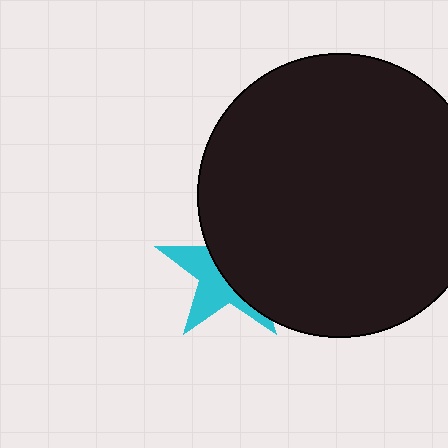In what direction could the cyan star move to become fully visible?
The cyan star could move left. That would shift it out from behind the black circle entirely.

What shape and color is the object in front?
The object in front is a black circle.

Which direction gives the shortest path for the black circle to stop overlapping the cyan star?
Moving right gives the shortest separation.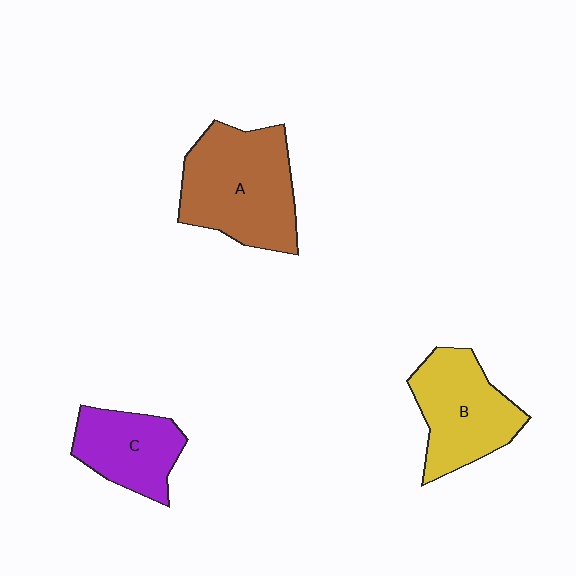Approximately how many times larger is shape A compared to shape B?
Approximately 1.3 times.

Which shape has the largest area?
Shape A (brown).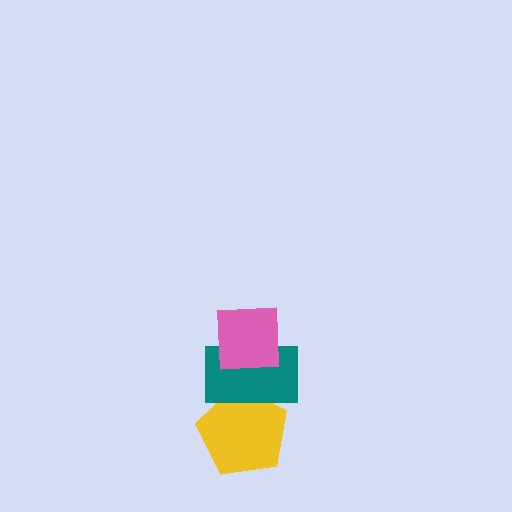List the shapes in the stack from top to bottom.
From top to bottom: the pink square, the teal rectangle, the yellow pentagon.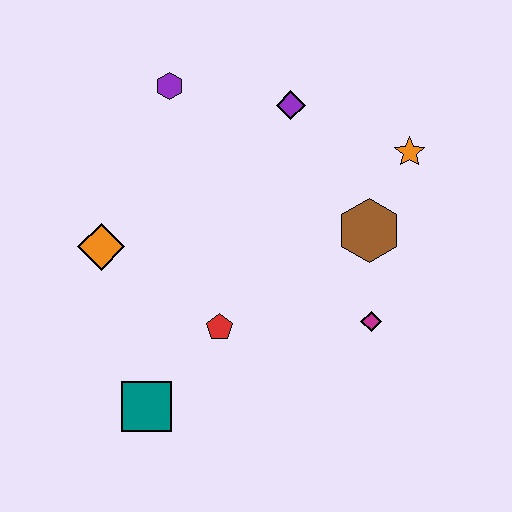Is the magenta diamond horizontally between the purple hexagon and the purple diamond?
No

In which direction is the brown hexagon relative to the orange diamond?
The brown hexagon is to the right of the orange diamond.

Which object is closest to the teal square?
The red pentagon is closest to the teal square.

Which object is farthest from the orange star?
The teal square is farthest from the orange star.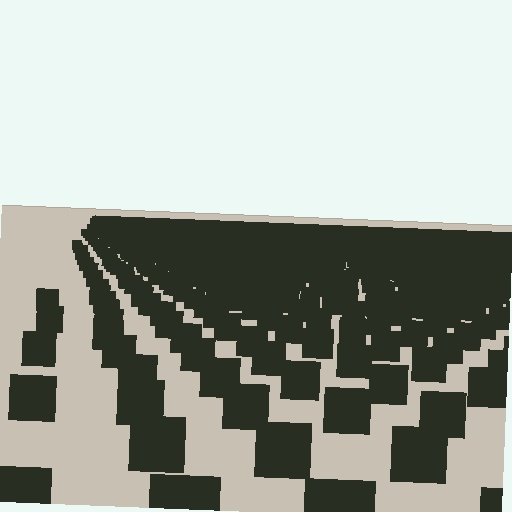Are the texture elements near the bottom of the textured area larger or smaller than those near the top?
Larger. Near the bottom, elements are closer to the viewer and appear at a bigger on-screen size.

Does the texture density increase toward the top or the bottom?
Density increases toward the top.